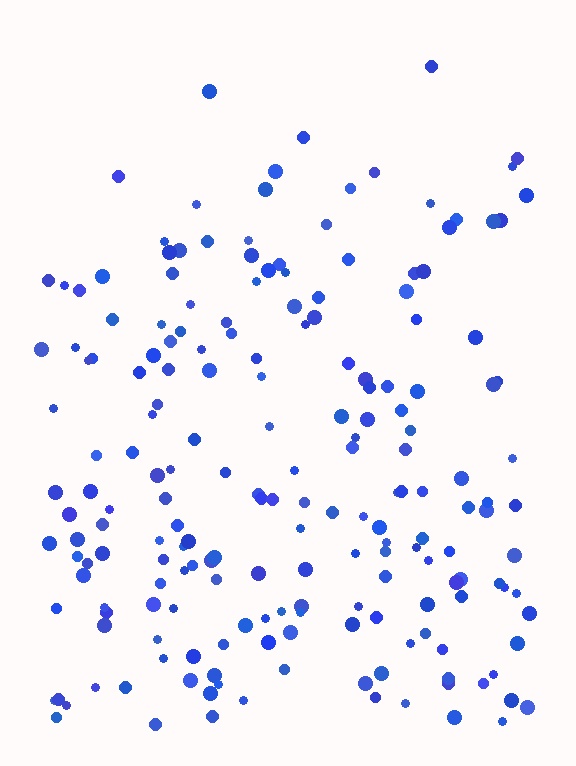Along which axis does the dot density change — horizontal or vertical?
Vertical.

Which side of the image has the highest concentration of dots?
The bottom.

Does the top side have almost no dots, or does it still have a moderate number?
Still a moderate number, just noticeably fewer than the bottom.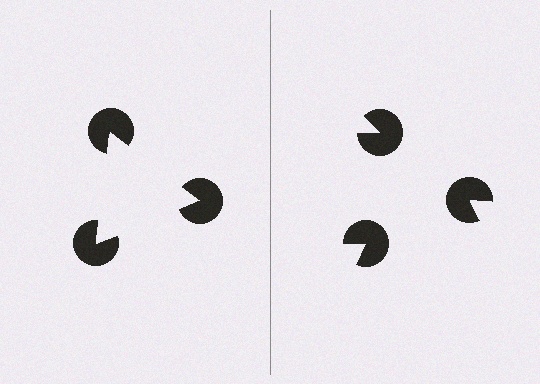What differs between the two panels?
The pac-man discs are positioned identically on both sides; only the wedge orientations differ. On the left they align to a triangle; on the right they are misaligned.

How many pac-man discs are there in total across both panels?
6 — 3 on each side.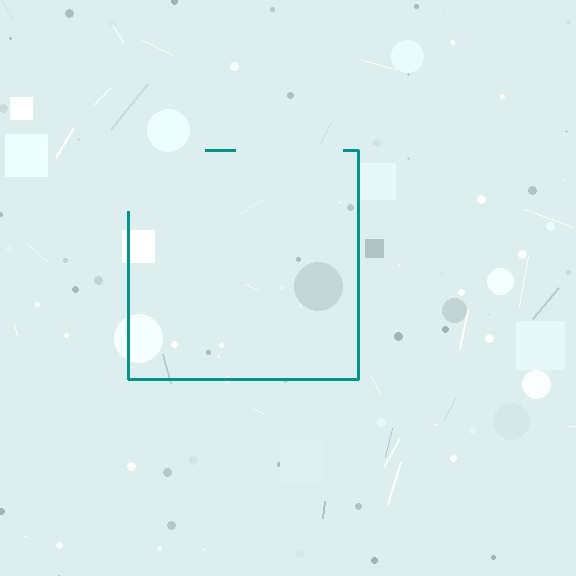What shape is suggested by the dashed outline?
The dashed outline suggests a square.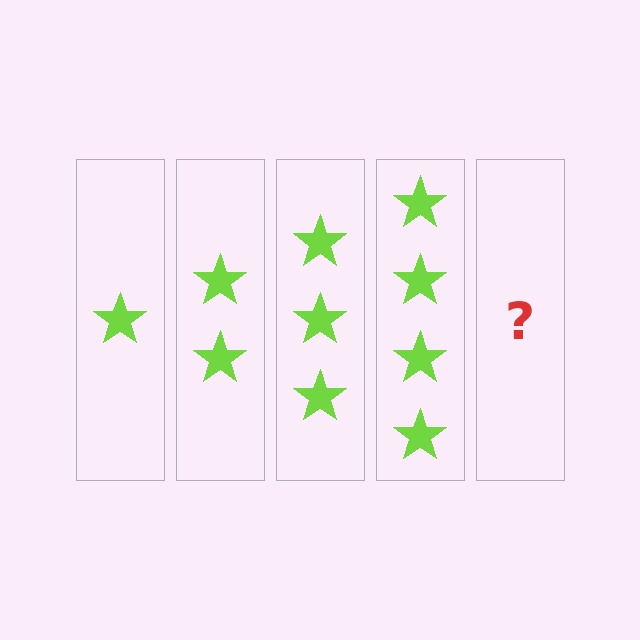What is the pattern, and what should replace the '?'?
The pattern is that each step adds one more star. The '?' should be 5 stars.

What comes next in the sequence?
The next element should be 5 stars.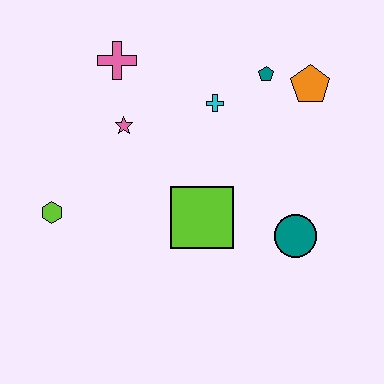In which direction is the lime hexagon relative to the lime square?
The lime hexagon is to the left of the lime square.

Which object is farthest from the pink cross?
The teal circle is farthest from the pink cross.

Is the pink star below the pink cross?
Yes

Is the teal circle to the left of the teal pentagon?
No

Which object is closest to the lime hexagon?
The pink star is closest to the lime hexagon.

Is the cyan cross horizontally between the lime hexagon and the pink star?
No